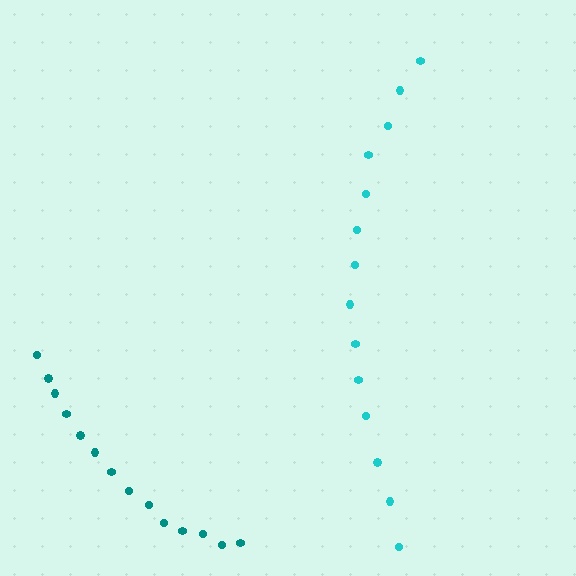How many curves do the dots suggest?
There are 2 distinct paths.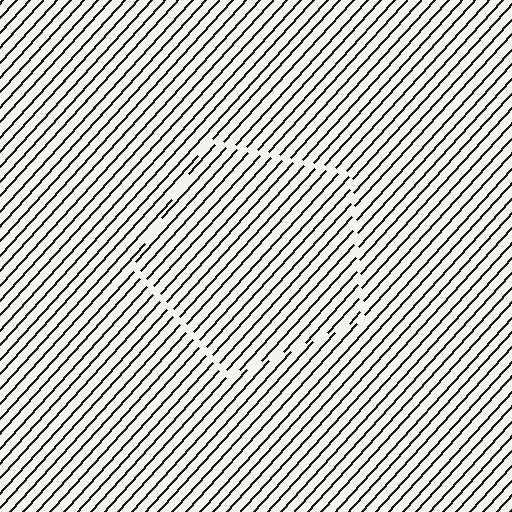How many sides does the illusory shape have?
5 sides — the line-ends trace a pentagon.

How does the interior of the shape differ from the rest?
The interior of the shape contains the same grating, shifted by half a period — the contour is defined by the phase discontinuity where line-ends from the inner and outer gratings abut.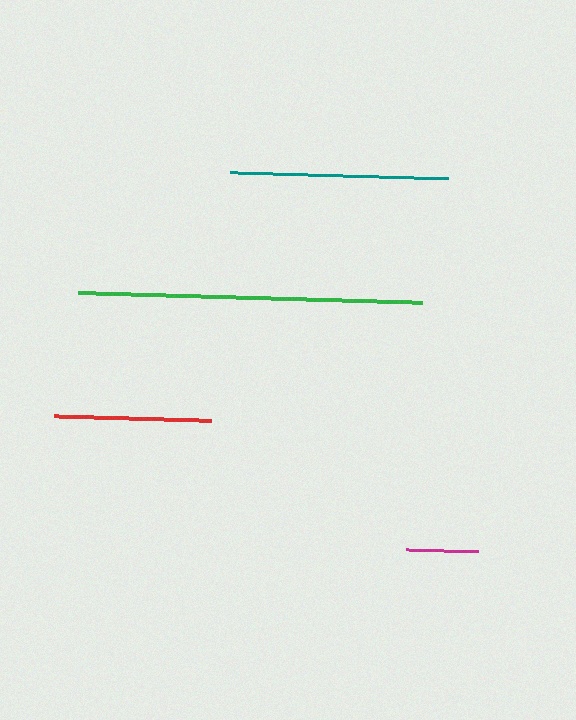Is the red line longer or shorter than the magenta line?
The red line is longer than the magenta line.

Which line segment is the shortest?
The magenta line is the shortest at approximately 72 pixels.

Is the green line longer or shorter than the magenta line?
The green line is longer than the magenta line.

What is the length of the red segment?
The red segment is approximately 157 pixels long.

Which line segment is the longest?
The green line is the longest at approximately 344 pixels.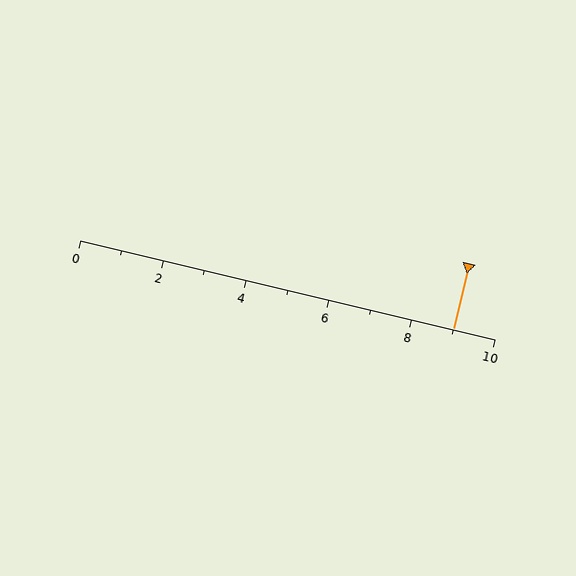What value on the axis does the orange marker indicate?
The marker indicates approximately 9.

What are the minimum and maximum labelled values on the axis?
The axis runs from 0 to 10.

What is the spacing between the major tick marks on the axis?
The major ticks are spaced 2 apart.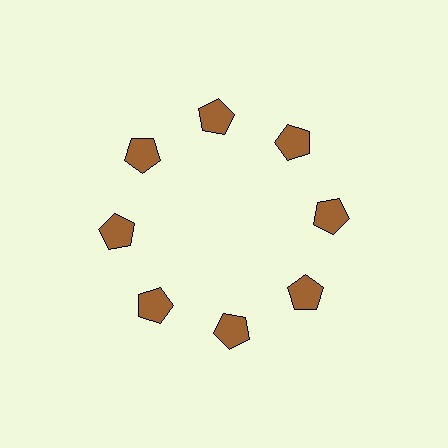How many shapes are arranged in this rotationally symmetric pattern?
There are 8 shapes, arranged in 8 groups of 1.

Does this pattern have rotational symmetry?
Yes, this pattern has 8-fold rotational symmetry. It looks the same after rotating 45 degrees around the center.